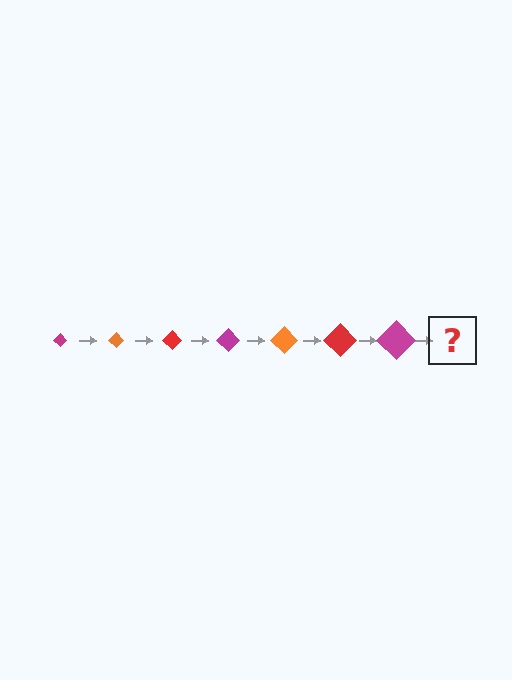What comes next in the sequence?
The next element should be an orange diamond, larger than the previous one.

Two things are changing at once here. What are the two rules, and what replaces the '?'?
The two rules are that the diamond grows larger each step and the color cycles through magenta, orange, and red. The '?' should be an orange diamond, larger than the previous one.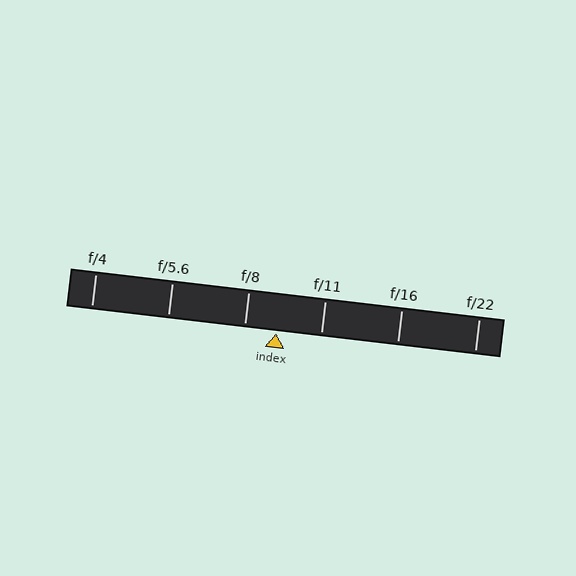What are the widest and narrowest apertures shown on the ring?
The widest aperture shown is f/4 and the narrowest is f/22.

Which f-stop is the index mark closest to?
The index mark is closest to f/8.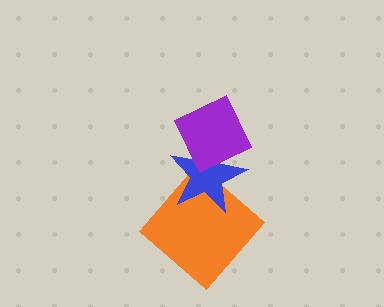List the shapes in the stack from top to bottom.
From top to bottom: the purple diamond, the blue star, the orange diamond.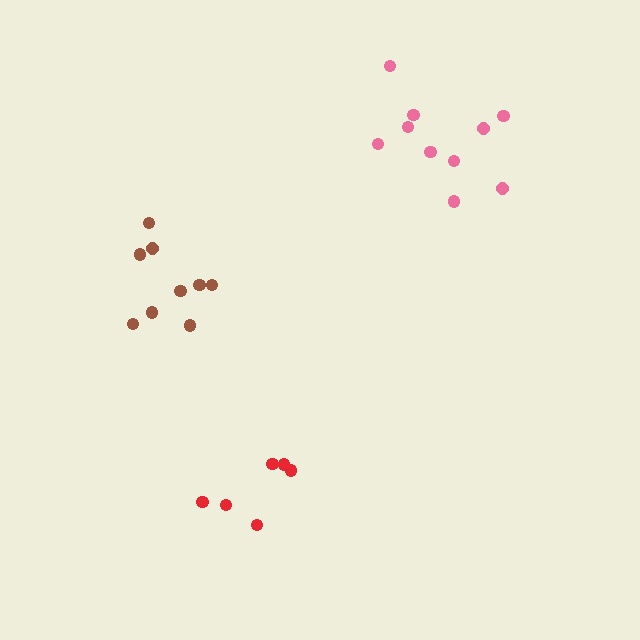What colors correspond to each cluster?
The clusters are colored: pink, brown, red.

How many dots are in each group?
Group 1: 10 dots, Group 2: 9 dots, Group 3: 6 dots (25 total).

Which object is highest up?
The pink cluster is topmost.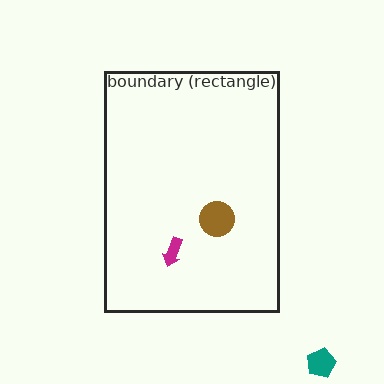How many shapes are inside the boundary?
2 inside, 1 outside.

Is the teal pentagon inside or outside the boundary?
Outside.